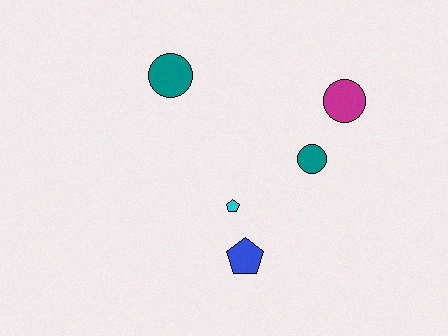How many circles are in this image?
There are 3 circles.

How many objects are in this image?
There are 5 objects.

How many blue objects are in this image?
There is 1 blue object.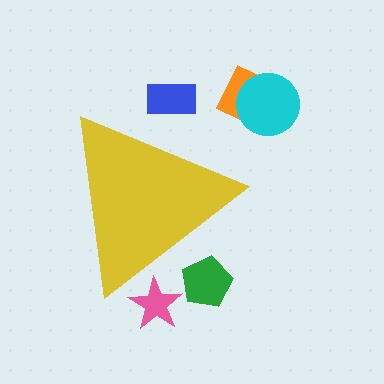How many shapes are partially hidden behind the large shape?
3 shapes are partially hidden.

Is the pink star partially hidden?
Yes, the pink star is partially hidden behind the yellow triangle.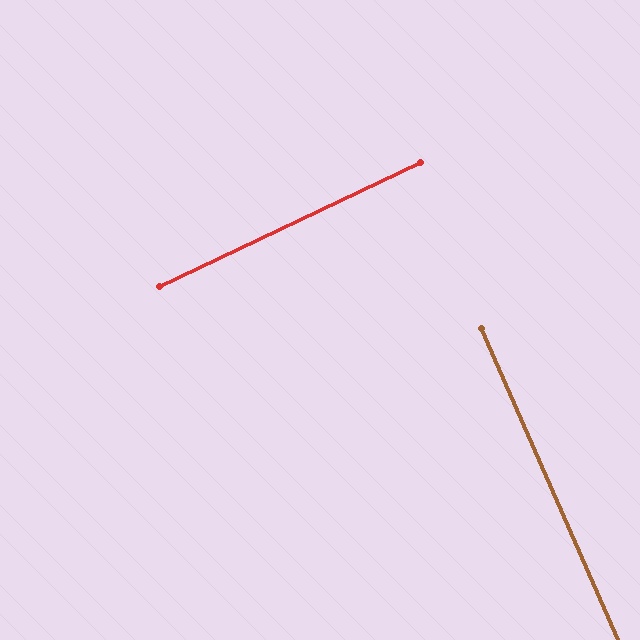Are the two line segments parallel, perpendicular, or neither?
Perpendicular — they meet at approximately 88°.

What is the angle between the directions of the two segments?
Approximately 88 degrees.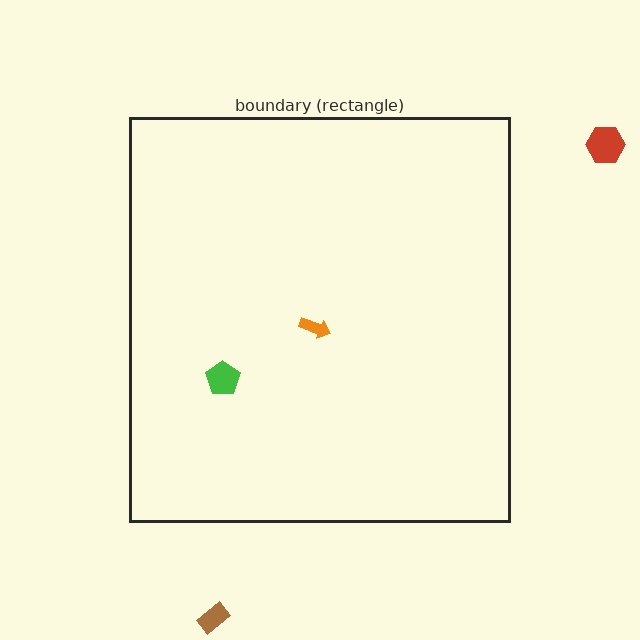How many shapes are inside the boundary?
2 inside, 2 outside.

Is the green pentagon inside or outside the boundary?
Inside.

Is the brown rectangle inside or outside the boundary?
Outside.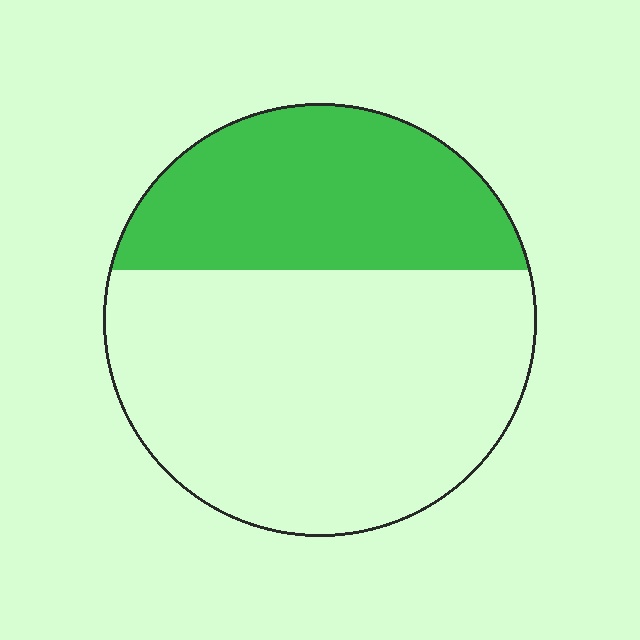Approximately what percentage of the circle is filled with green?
Approximately 35%.